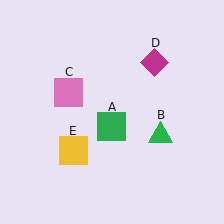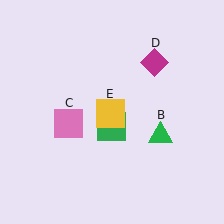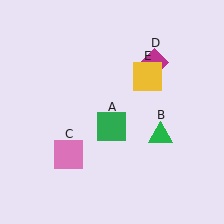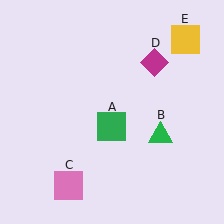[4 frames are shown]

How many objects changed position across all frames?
2 objects changed position: pink square (object C), yellow square (object E).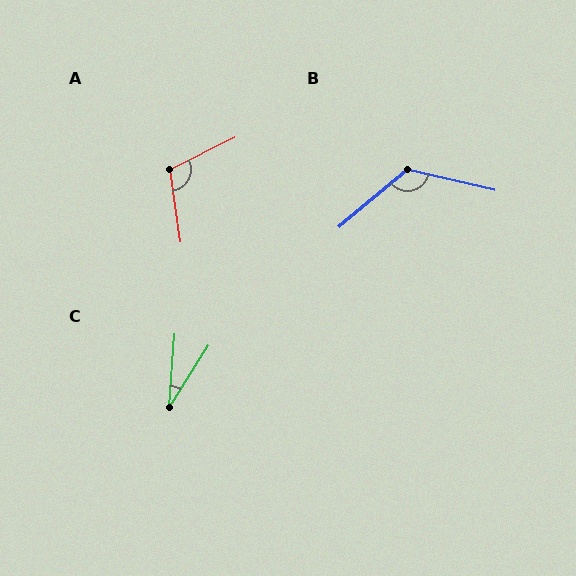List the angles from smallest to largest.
C (28°), A (108°), B (127°).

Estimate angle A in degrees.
Approximately 108 degrees.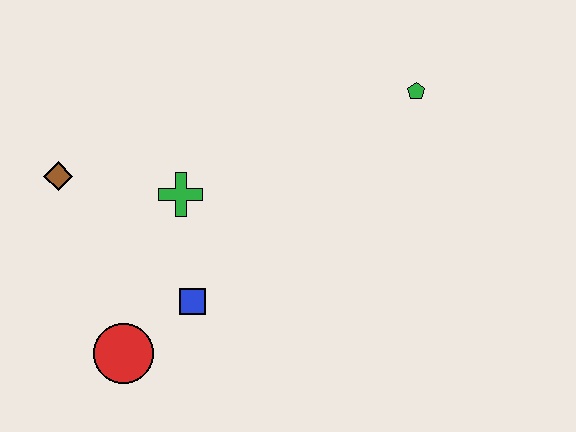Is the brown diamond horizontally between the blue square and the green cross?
No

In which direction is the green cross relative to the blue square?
The green cross is above the blue square.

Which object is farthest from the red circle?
The green pentagon is farthest from the red circle.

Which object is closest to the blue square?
The red circle is closest to the blue square.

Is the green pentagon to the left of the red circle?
No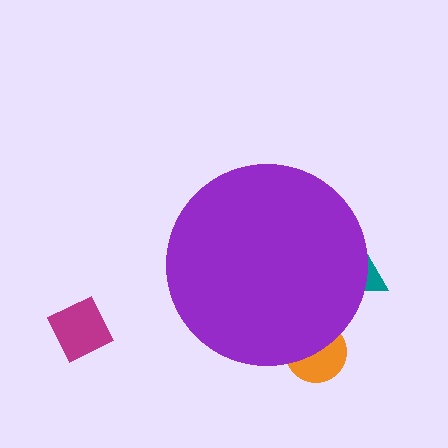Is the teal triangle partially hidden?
Yes, the teal triangle is partially hidden behind the purple circle.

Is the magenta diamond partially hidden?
No, the magenta diamond is fully visible.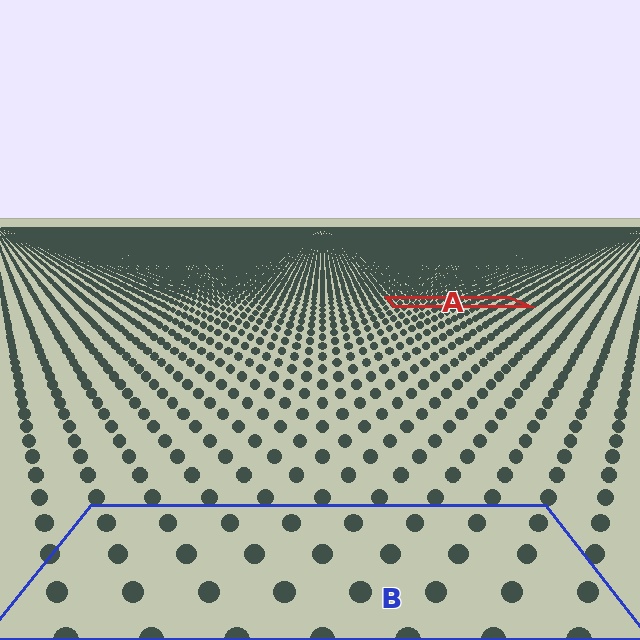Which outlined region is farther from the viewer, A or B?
Region A is farther from the viewer — the texture elements inside it appear smaller and more densely packed.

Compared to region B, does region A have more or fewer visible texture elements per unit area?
Region A has more texture elements per unit area — they are packed more densely because it is farther away.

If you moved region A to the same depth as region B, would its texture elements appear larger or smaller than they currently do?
They would appear larger. At a closer depth, the same texture elements are projected at a bigger on-screen size.